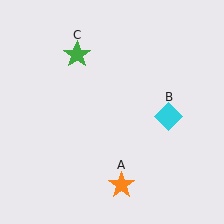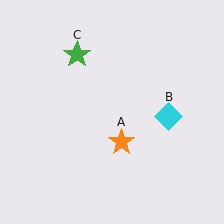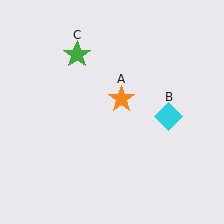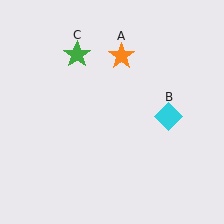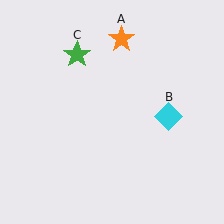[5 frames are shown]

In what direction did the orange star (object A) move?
The orange star (object A) moved up.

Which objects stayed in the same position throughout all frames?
Cyan diamond (object B) and green star (object C) remained stationary.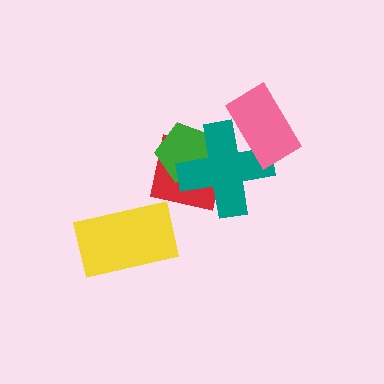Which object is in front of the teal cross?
The pink rectangle is in front of the teal cross.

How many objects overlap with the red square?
2 objects overlap with the red square.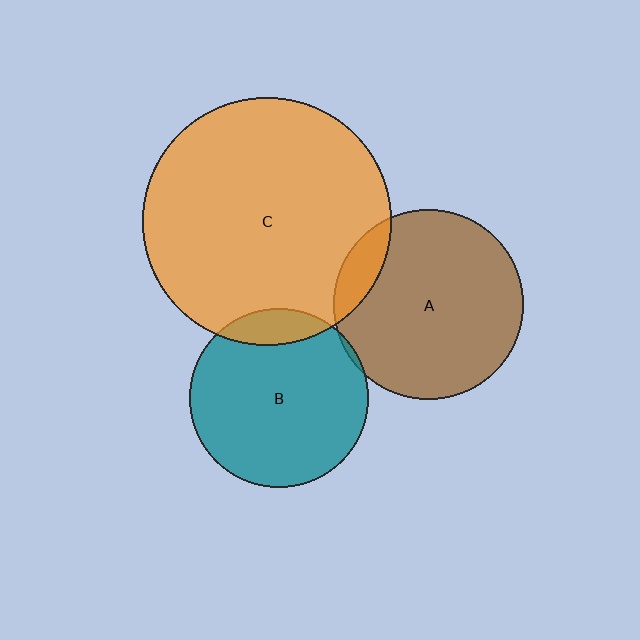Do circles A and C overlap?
Yes.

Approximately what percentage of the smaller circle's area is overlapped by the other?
Approximately 10%.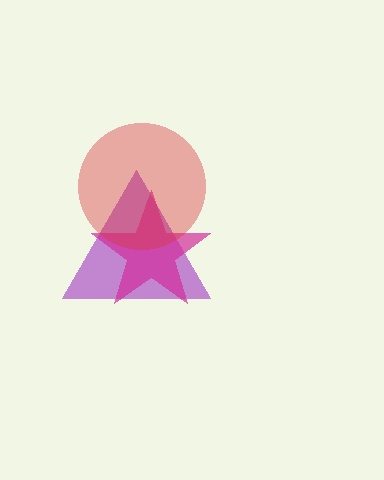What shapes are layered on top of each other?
The layered shapes are: a purple triangle, a magenta star, a red circle.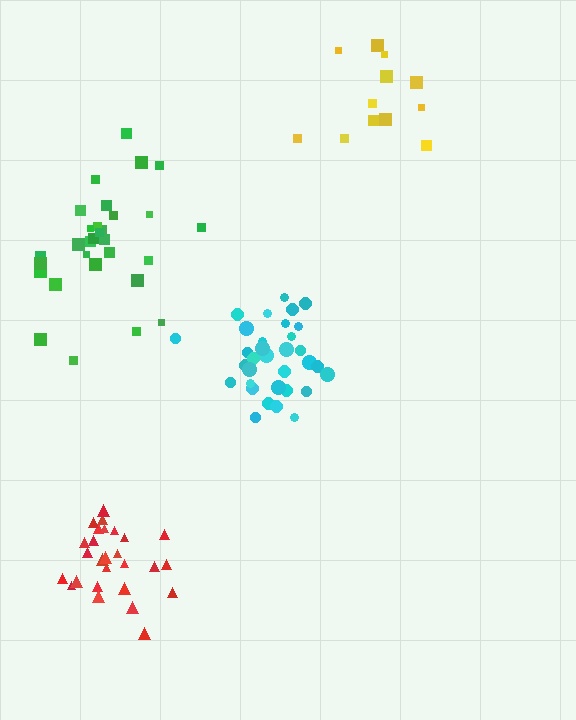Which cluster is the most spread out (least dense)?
Yellow.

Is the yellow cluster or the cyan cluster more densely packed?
Cyan.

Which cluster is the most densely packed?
Cyan.